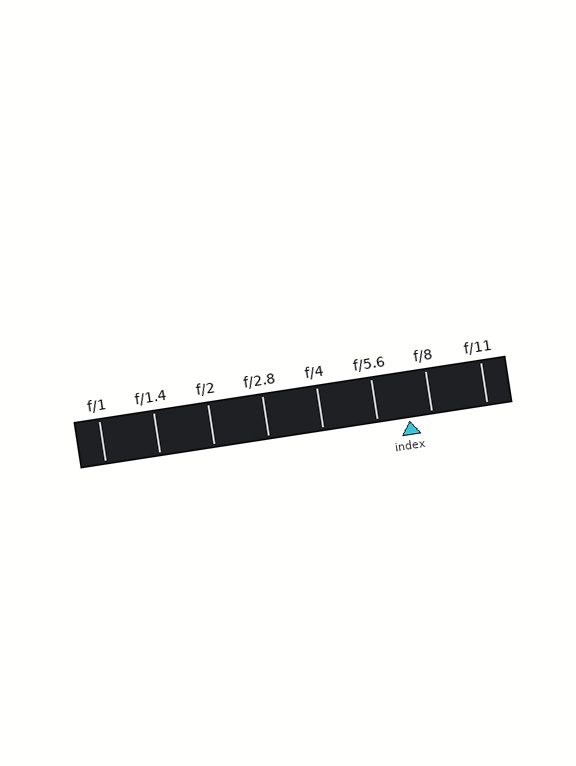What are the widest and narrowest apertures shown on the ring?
The widest aperture shown is f/1 and the narrowest is f/11.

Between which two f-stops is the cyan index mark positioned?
The index mark is between f/5.6 and f/8.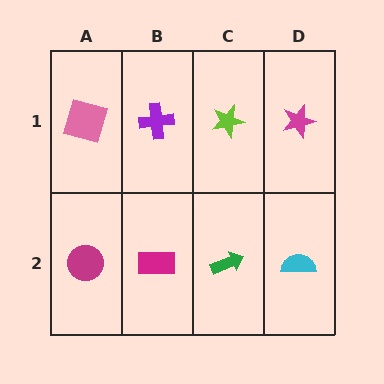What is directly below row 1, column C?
A green arrow.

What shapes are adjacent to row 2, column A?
A pink square (row 1, column A), a magenta rectangle (row 2, column B).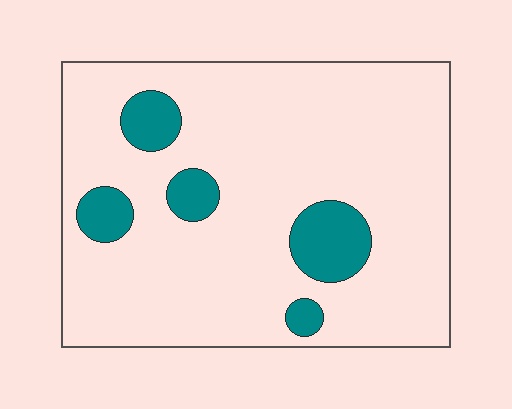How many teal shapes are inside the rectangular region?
5.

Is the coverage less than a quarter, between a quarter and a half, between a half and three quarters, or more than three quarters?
Less than a quarter.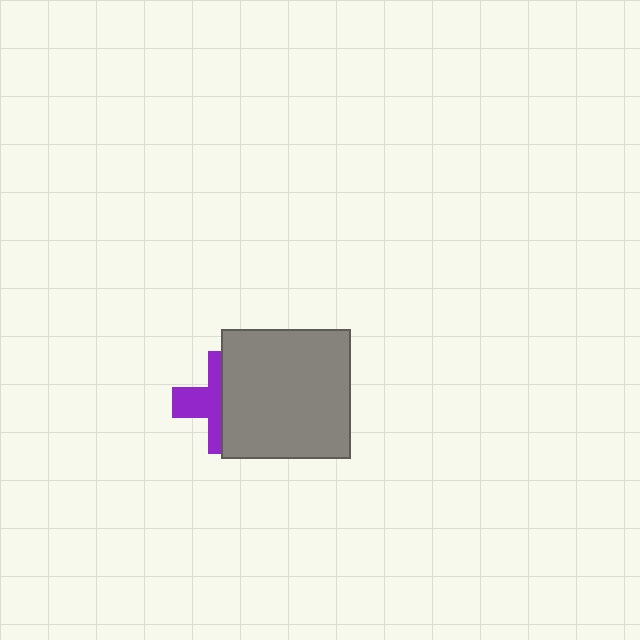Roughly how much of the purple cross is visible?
About half of it is visible (roughly 46%).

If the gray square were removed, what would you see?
You would see the complete purple cross.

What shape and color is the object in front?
The object in front is a gray square.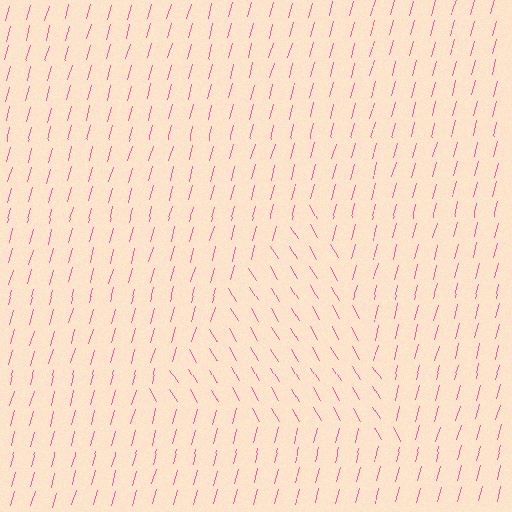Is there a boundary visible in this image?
Yes, there is a texture boundary formed by a change in line orientation.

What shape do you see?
I see a triangle.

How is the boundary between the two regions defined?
The boundary is defined purely by a change in line orientation (approximately 45 degrees difference). All lines are the same color and thickness.